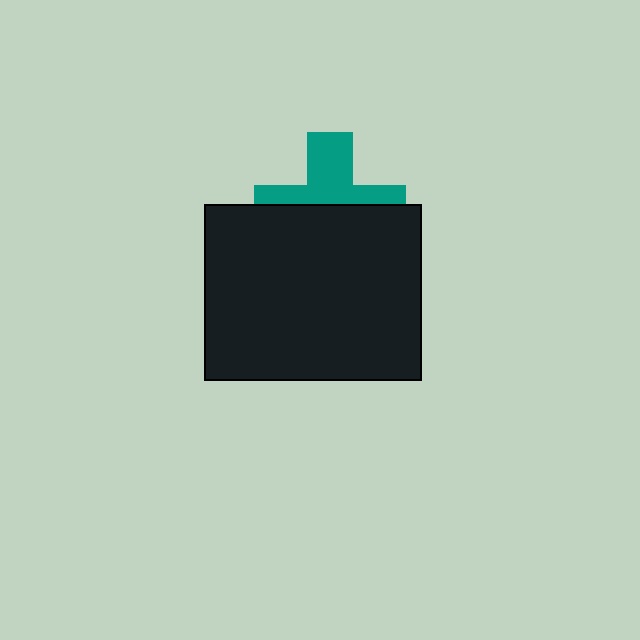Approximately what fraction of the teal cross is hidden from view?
Roughly 56% of the teal cross is hidden behind the black rectangle.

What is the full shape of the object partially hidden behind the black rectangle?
The partially hidden object is a teal cross.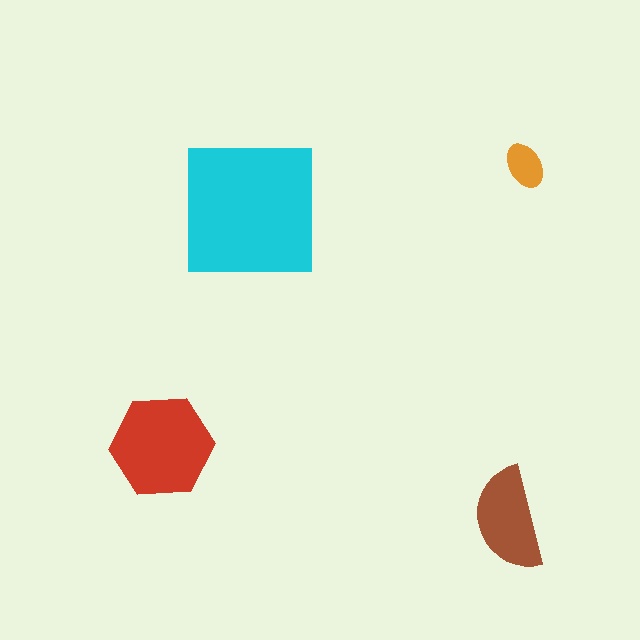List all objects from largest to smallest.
The cyan square, the red hexagon, the brown semicircle, the orange ellipse.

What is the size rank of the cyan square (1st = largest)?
1st.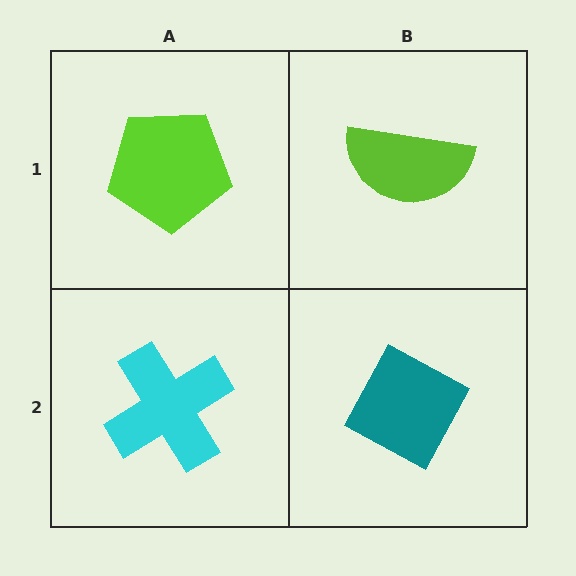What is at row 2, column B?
A teal diamond.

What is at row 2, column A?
A cyan cross.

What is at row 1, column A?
A lime pentagon.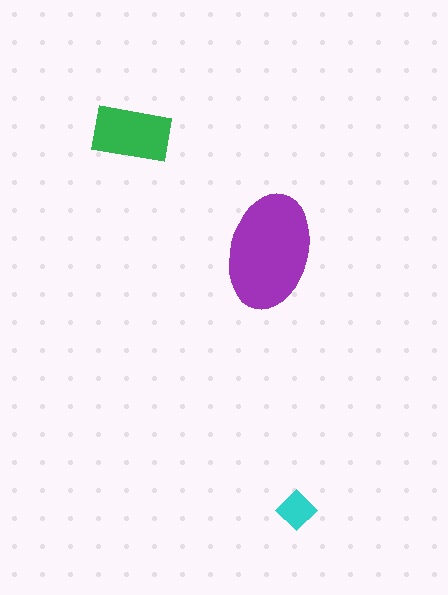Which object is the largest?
The purple ellipse.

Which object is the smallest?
The cyan diamond.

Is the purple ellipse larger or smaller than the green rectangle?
Larger.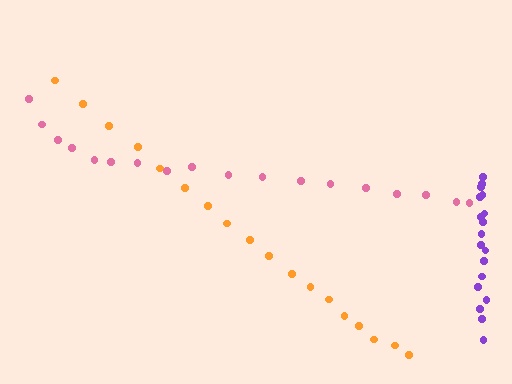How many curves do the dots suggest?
There are 3 distinct paths.